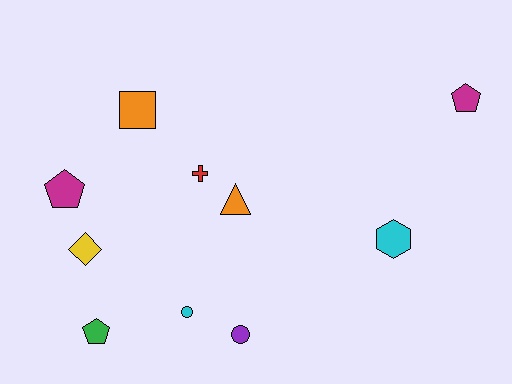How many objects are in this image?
There are 10 objects.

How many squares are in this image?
There is 1 square.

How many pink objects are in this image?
There are no pink objects.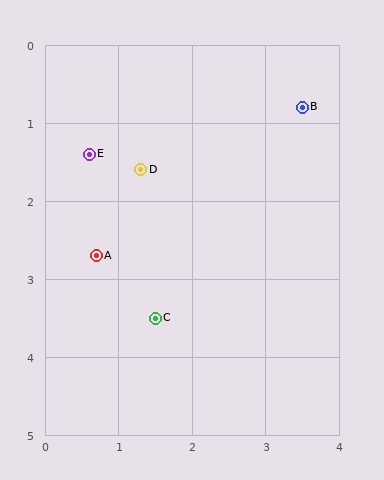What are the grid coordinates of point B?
Point B is at approximately (3.5, 0.8).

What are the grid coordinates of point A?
Point A is at approximately (0.7, 2.7).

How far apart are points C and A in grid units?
Points C and A are about 1.1 grid units apart.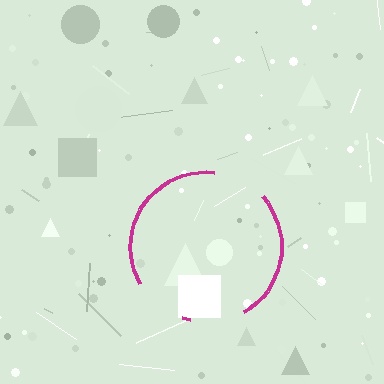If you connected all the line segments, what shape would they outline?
They would outline a circle.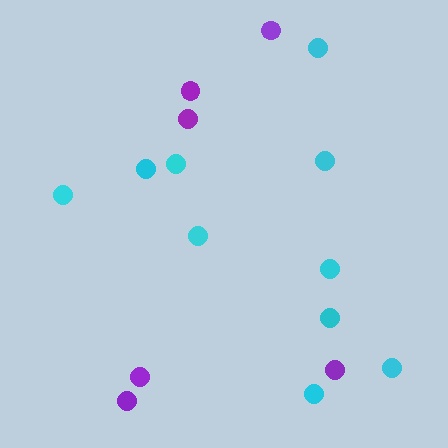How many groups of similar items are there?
There are 2 groups: one group of cyan circles (10) and one group of purple circles (6).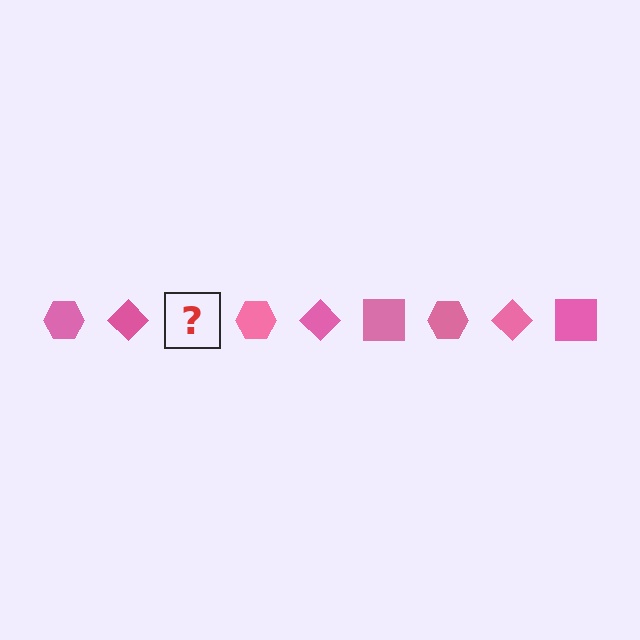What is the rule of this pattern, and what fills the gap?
The rule is that the pattern cycles through hexagon, diamond, square shapes in pink. The gap should be filled with a pink square.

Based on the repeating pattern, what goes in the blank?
The blank should be a pink square.